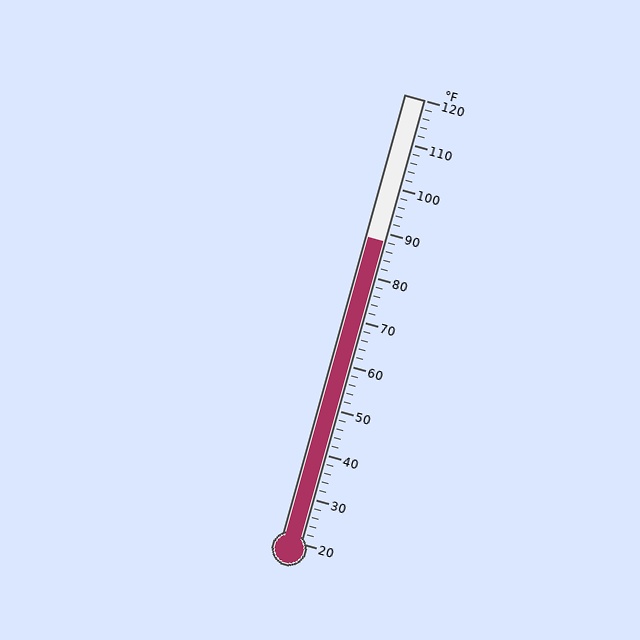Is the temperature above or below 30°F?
The temperature is above 30°F.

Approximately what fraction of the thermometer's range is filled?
The thermometer is filled to approximately 70% of its range.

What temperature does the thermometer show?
The thermometer shows approximately 88°F.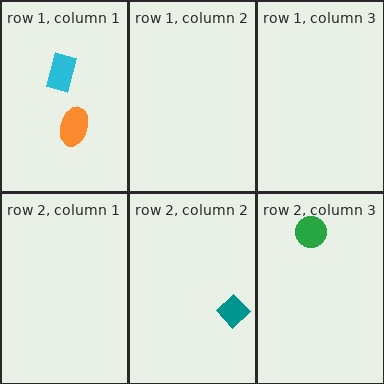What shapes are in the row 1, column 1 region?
The orange ellipse, the cyan rectangle.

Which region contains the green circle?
The row 2, column 3 region.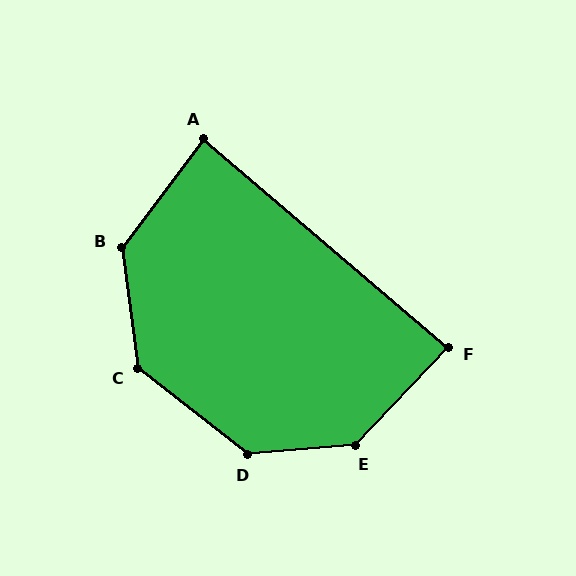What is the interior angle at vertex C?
Approximately 135 degrees (obtuse).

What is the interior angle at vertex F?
Approximately 87 degrees (approximately right).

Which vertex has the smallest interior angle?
A, at approximately 87 degrees.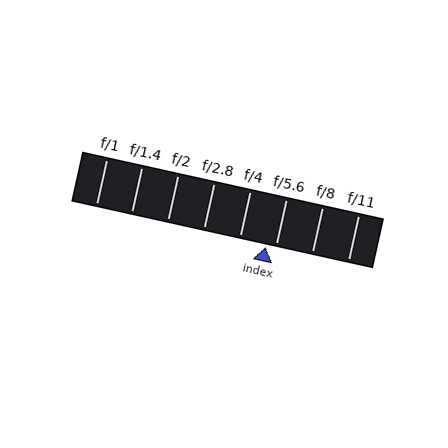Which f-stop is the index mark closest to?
The index mark is closest to f/5.6.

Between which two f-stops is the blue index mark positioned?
The index mark is between f/4 and f/5.6.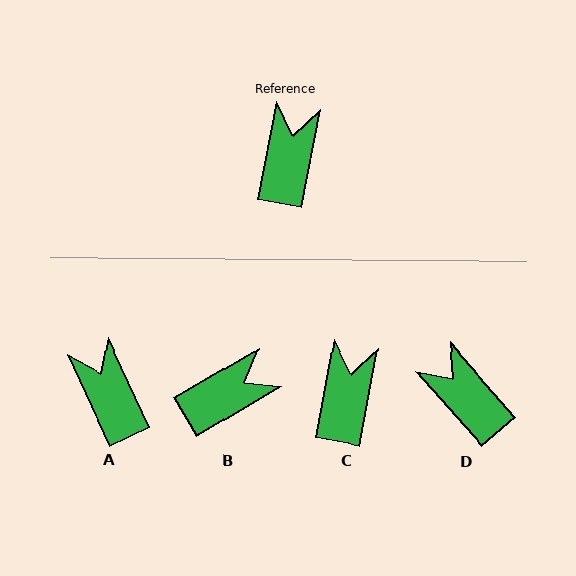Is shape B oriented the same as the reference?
No, it is off by about 49 degrees.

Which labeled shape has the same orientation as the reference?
C.